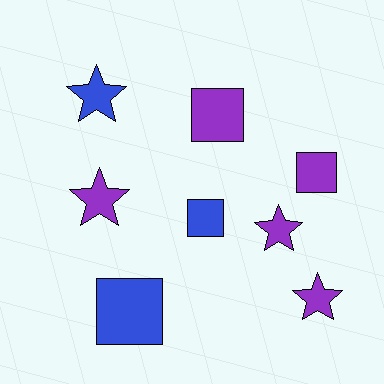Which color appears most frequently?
Purple, with 5 objects.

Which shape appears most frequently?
Star, with 4 objects.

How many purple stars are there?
There are 3 purple stars.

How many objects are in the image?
There are 8 objects.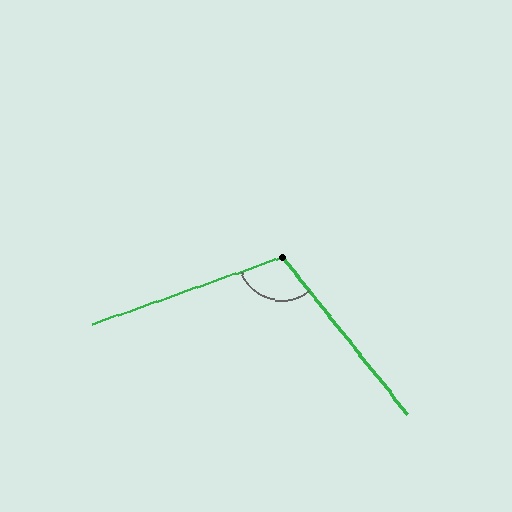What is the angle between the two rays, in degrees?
Approximately 109 degrees.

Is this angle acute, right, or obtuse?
It is obtuse.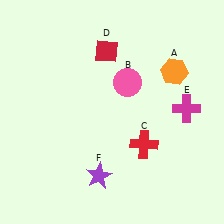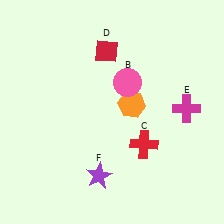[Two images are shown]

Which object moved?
The orange hexagon (A) moved left.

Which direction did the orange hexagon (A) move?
The orange hexagon (A) moved left.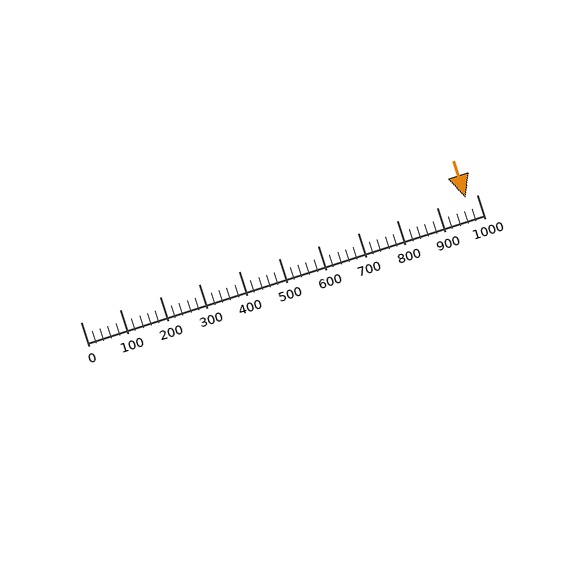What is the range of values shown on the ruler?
The ruler shows values from 0 to 1000.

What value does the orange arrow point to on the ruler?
The orange arrow points to approximately 973.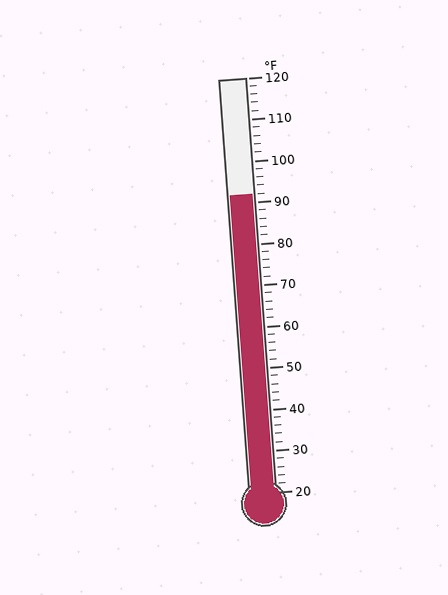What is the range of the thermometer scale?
The thermometer scale ranges from 20°F to 120°F.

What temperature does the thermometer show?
The thermometer shows approximately 92°F.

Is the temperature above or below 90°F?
The temperature is above 90°F.